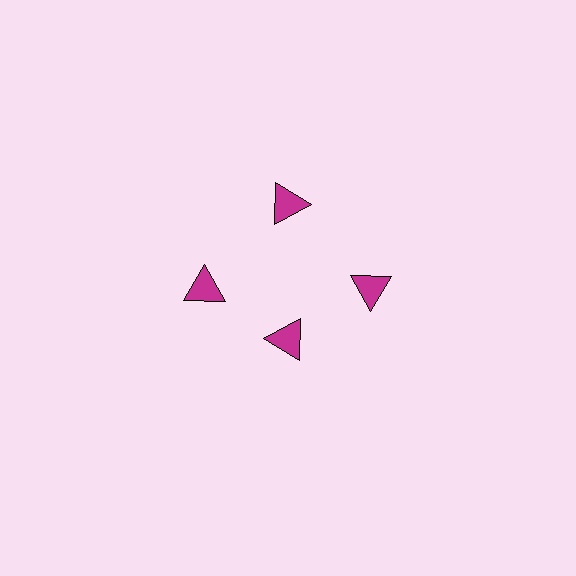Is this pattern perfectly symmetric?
No. The 4 magenta triangles are arranged in a ring, but one element near the 6 o'clock position is pulled inward toward the center, breaking the 4-fold rotational symmetry.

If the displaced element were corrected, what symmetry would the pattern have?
It would have 4-fold rotational symmetry — the pattern would map onto itself every 90 degrees.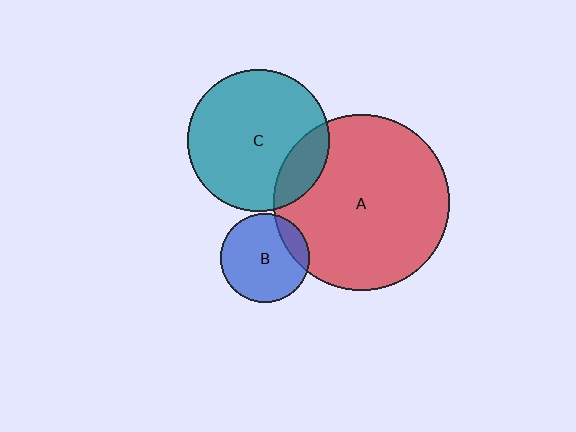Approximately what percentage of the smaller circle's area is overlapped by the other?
Approximately 15%.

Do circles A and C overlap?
Yes.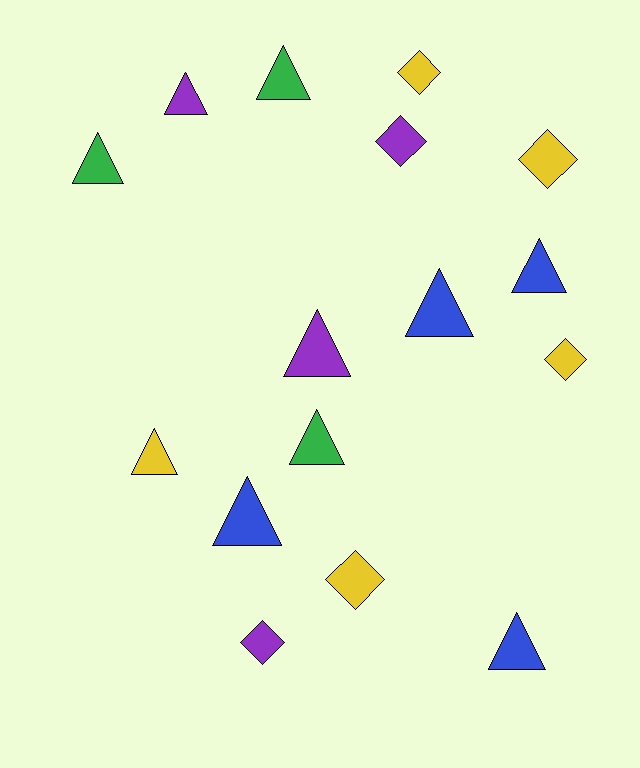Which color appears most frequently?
Yellow, with 5 objects.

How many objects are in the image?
There are 16 objects.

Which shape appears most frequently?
Triangle, with 10 objects.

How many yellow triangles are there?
There is 1 yellow triangle.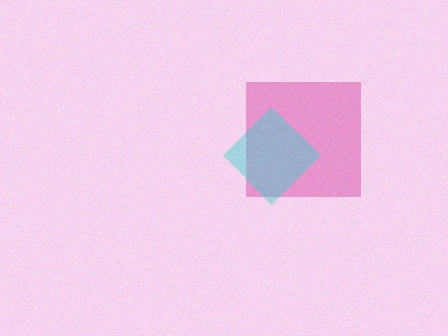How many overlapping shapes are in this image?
There are 2 overlapping shapes in the image.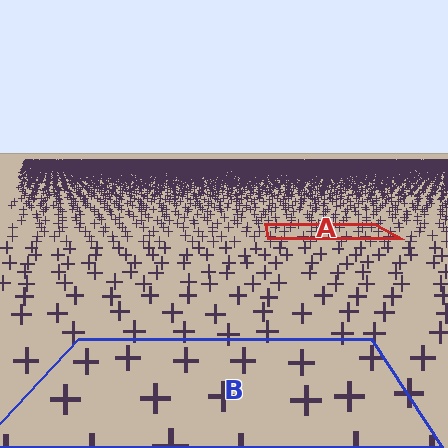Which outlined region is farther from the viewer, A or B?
Region A is farther from the viewer — the texture elements inside it appear smaller and more densely packed.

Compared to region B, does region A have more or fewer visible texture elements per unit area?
Region A has more texture elements per unit area — they are packed more densely because it is farther away.